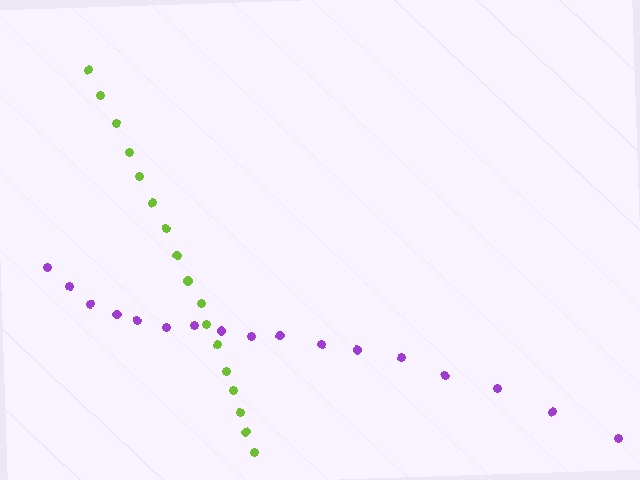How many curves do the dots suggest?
There are 2 distinct paths.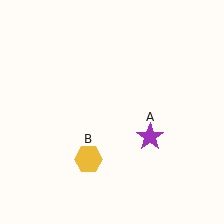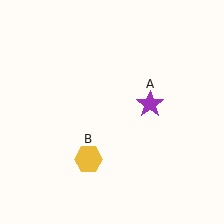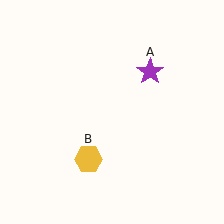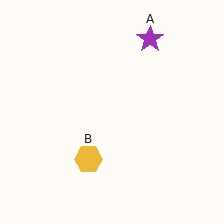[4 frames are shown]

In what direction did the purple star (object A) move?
The purple star (object A) moved up.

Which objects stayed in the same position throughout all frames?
Yellow hexagon (object B) remained stationary.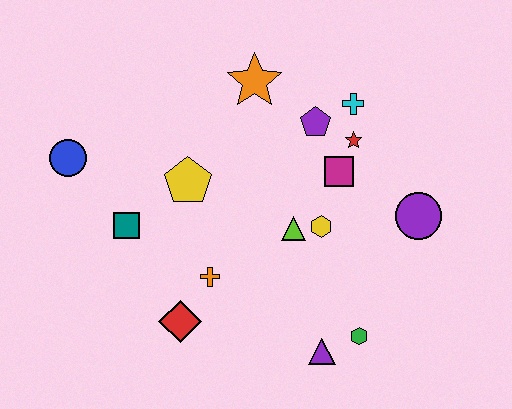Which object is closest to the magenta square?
The red star is closest to the magenta square.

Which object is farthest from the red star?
The blue circle is farthest from the red star.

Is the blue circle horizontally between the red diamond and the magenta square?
No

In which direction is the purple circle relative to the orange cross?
The purple circle is to the right of the orange cross.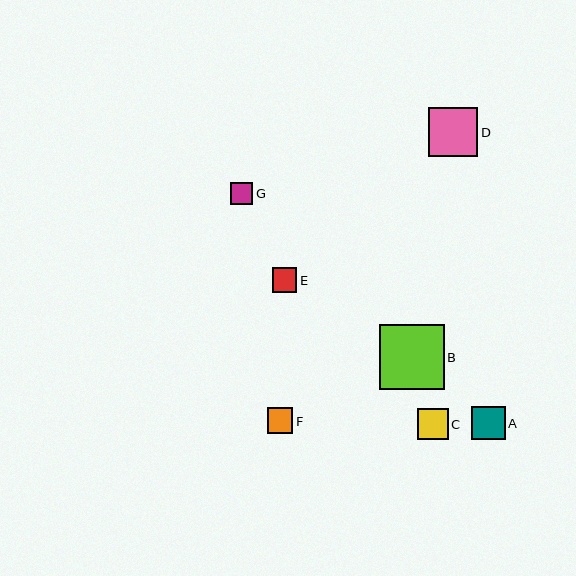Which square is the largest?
Square B is the largest with a size of approximately 65 pixels.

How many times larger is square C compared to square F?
Square C is approximately 1.2 times the size of square F.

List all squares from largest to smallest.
From largest to smallest: B, D, A, C, F, E, G.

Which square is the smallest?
Square G is the smallest with a size of approximately 22 pixels.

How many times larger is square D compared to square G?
Square D is approximately 2.2 times the size of square G.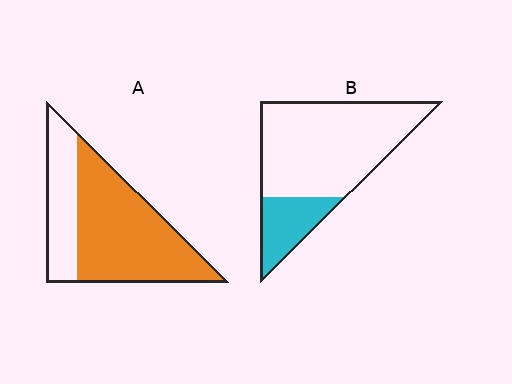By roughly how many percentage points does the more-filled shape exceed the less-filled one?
By roughly 45 percentage points (A over B).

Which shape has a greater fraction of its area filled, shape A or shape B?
Shape A.